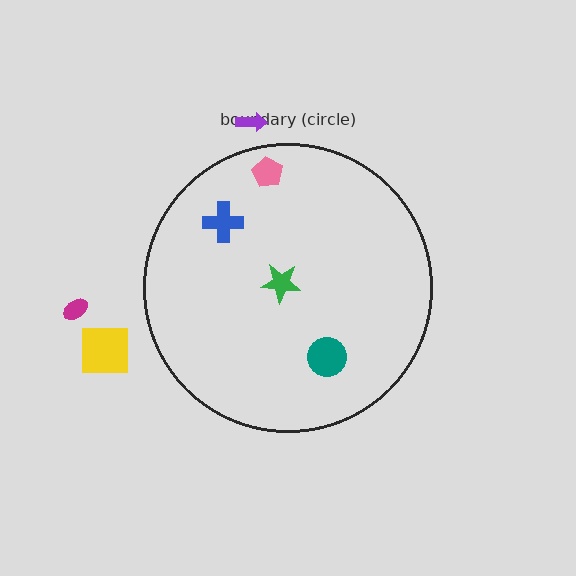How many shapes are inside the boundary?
4 inside, 3 outside.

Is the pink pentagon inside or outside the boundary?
Inside.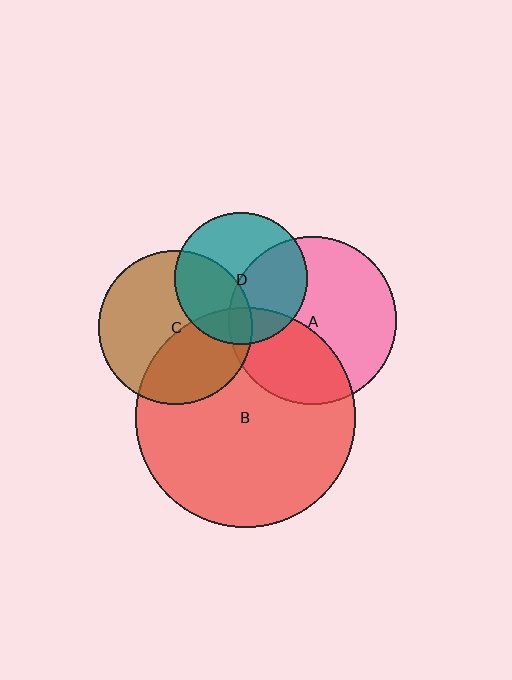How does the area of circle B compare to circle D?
Approximately 2.8 times.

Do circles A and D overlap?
Yes.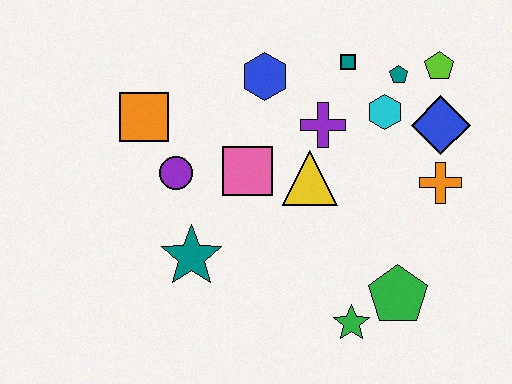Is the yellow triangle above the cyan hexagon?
No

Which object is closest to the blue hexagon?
The purple cross is closest to the blue hexagon.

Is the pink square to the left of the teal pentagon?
Yes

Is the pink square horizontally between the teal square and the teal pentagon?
No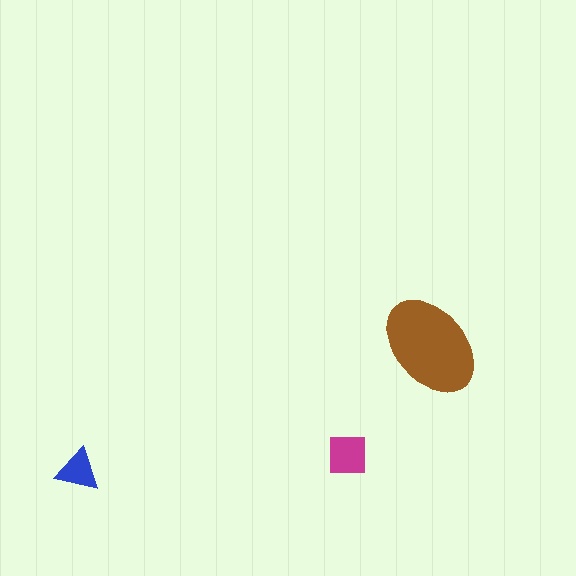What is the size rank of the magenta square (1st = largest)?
2nd.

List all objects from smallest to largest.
The blue triangle, the magenta square, the brown ellipse.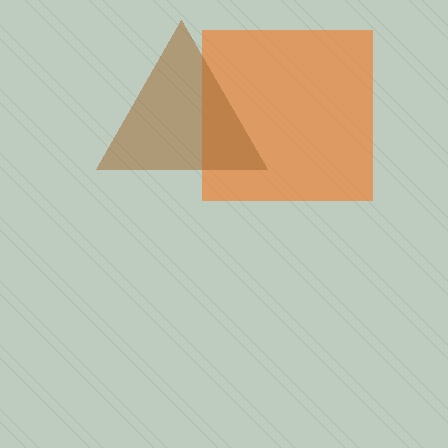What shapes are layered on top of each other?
The layered shapes are: an orange square, a brown triangle.